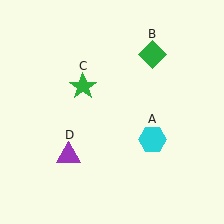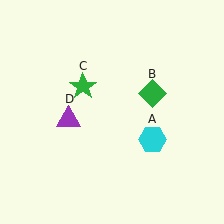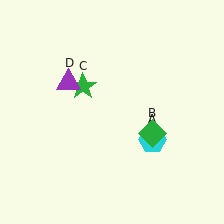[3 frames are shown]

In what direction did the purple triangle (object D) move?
The purple triangle (object D) moved up.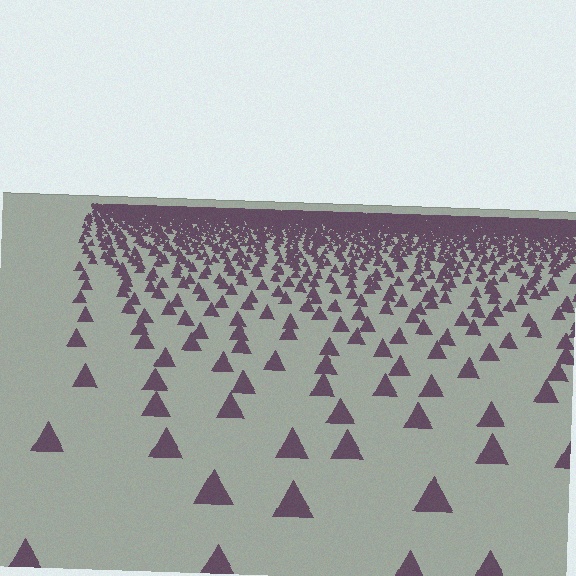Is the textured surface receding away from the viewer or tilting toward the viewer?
The surface is receding away from the viewer. Texture elements get smaller and denser toward the top.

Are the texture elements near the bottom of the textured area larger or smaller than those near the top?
Larger. Near the bottom, elements are closer to the viewer and appear at a bigger on-screen size.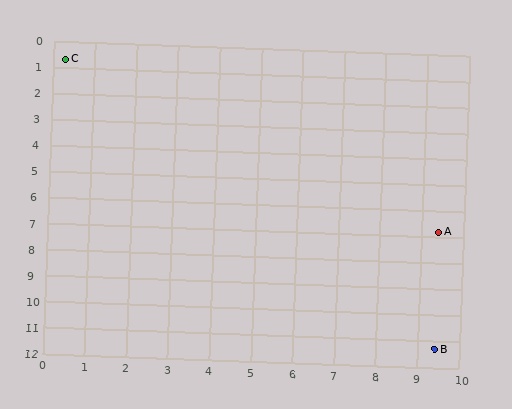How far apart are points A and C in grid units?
Points A and C are about 11.0 grid units apart.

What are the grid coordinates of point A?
Point A is at approximately (9.4, 6.8).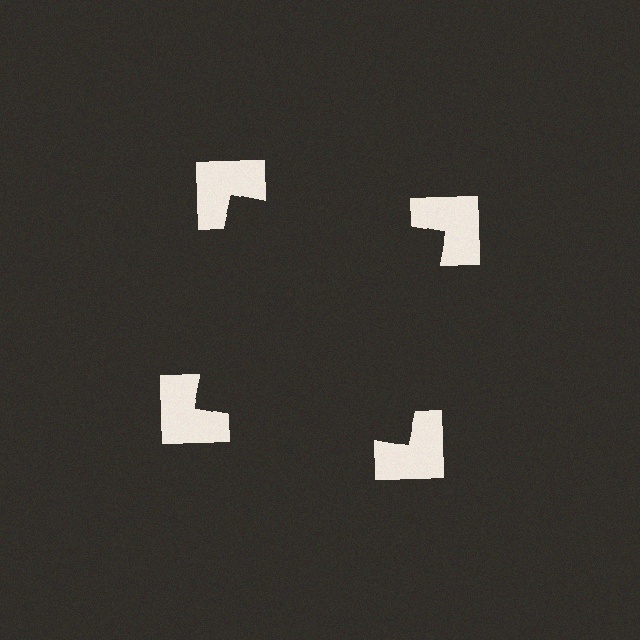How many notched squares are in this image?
There are 4 — one at each vertex of the illusory square.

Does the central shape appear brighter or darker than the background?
It typically appears slightly darker than the background, even though no actual brightness change is drawn.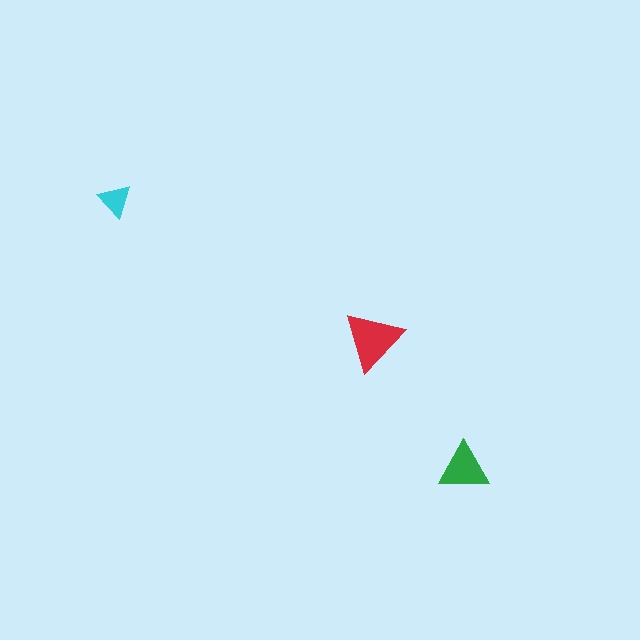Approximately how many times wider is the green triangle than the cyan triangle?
About 1.5 times wider.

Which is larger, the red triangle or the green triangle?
The red one.